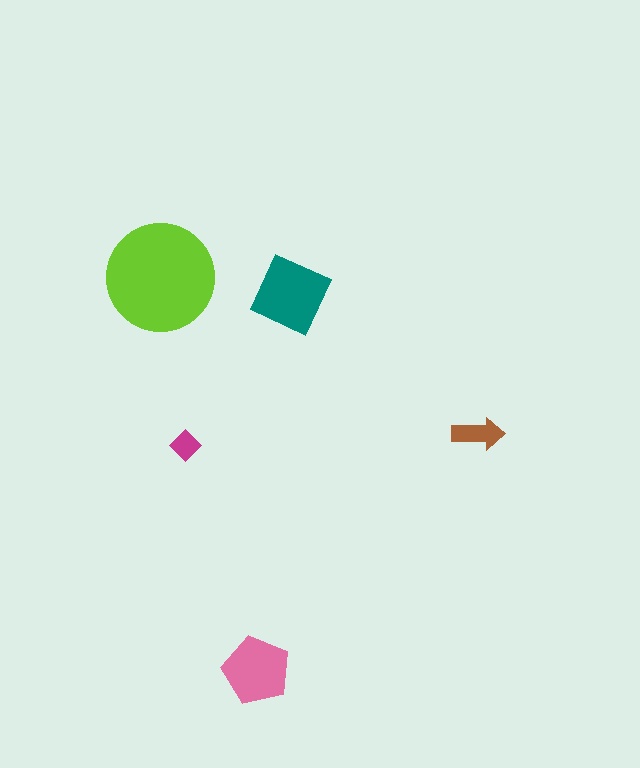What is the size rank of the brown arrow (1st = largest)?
4th.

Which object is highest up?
The lime circle is topmost.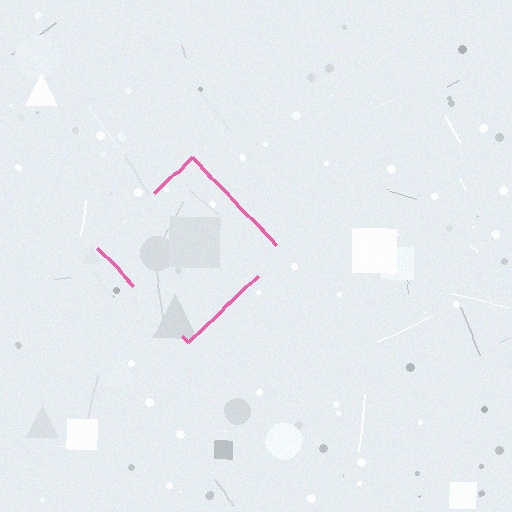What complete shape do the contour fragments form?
The contour fragments form a diamond.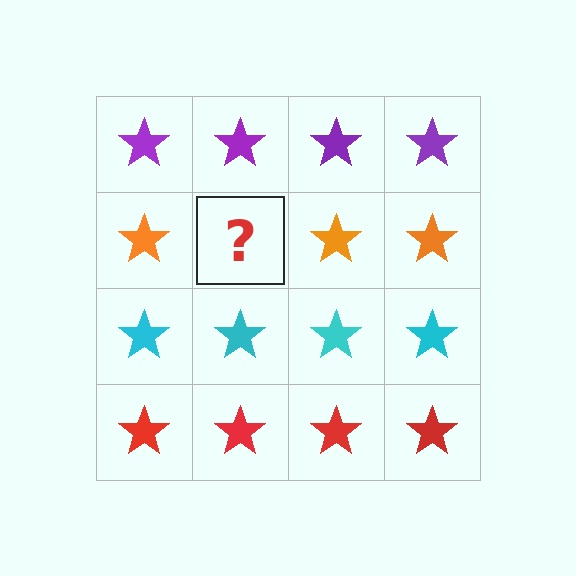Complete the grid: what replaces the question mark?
The question mark should be replaced with an orange star.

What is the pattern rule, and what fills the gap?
The rule is that each row has a consistent color. The gap should be filled with an orange star.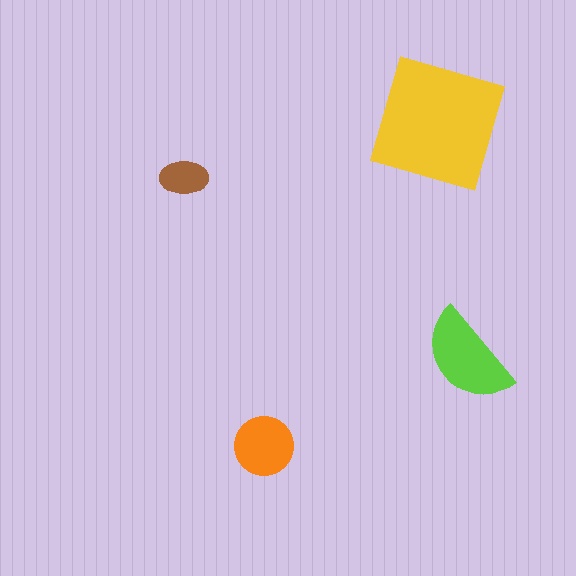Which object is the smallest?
The brown ellipse.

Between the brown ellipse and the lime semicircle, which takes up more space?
The lime semicircle.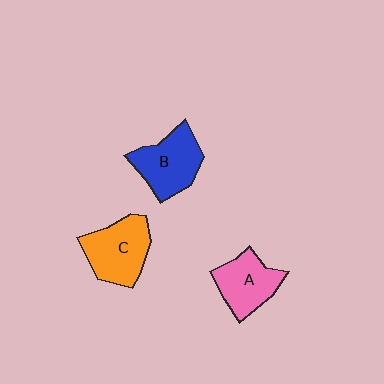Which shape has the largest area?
Shape C (orange).